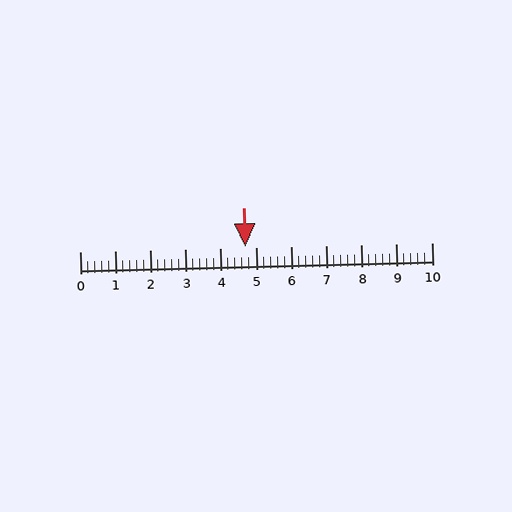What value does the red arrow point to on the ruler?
The red arrow points to approximately 4.7.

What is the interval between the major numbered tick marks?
The major tick marks are spaced 1 units apart.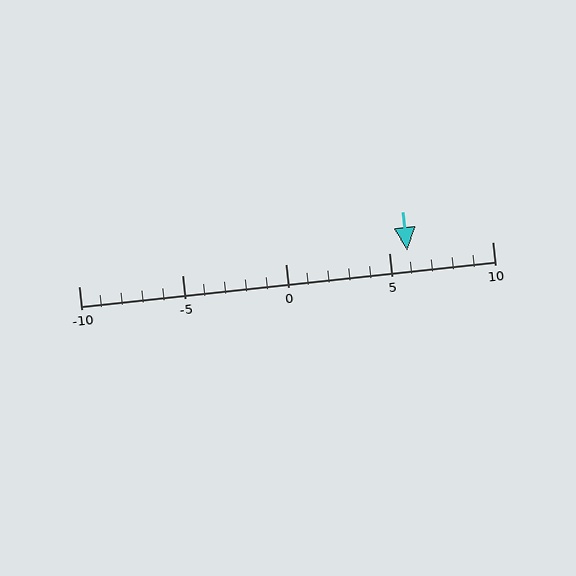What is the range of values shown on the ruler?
The ruler shows values from -10 to 10.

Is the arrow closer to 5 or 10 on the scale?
The arrow is closer to 5.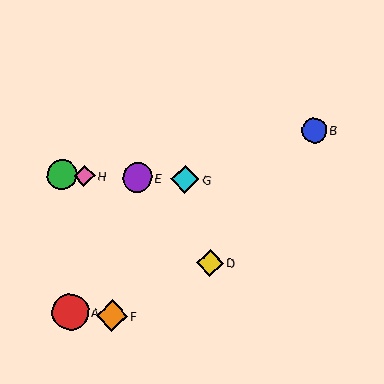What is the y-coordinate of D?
Object D is at y≈263.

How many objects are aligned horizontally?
4 objects (C, E, G, H) are aligned horizontally.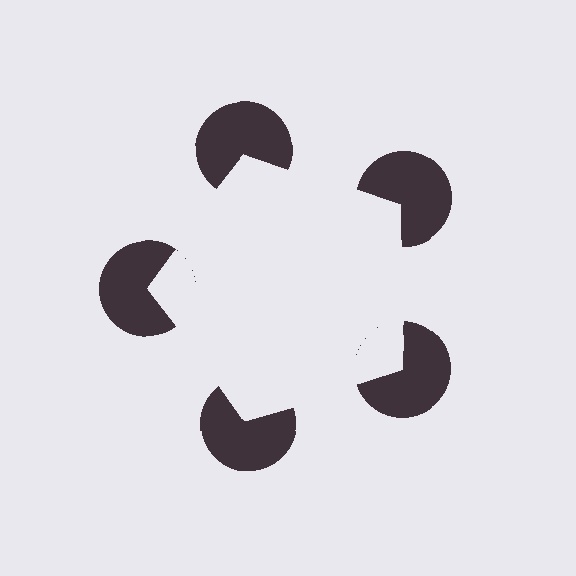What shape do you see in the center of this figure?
An illusory pentagon — its edges are inferred from the aligned wedge cuts in the pac-man discs, not physically drawn.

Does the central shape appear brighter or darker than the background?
It typically appears slightly brighter than the background, even though no actual brightness change is drawn.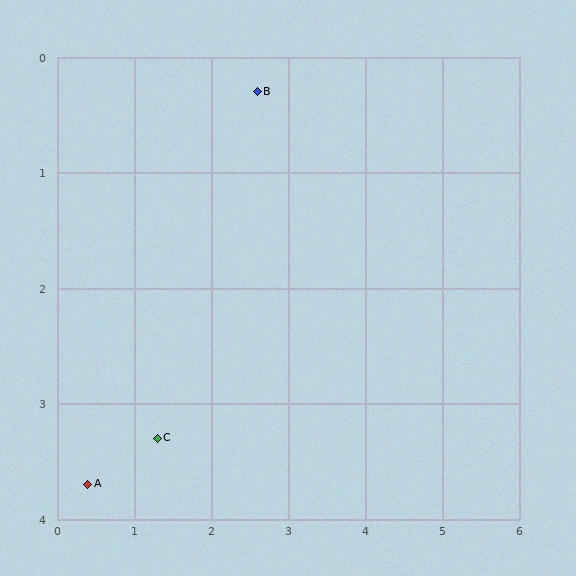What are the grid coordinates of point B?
Point B is at approximately (2.6, 0.3).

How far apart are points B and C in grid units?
Points B and C are about 3.3 grid units apart.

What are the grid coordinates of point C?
Point C is at approximately (1.3, 3.3).